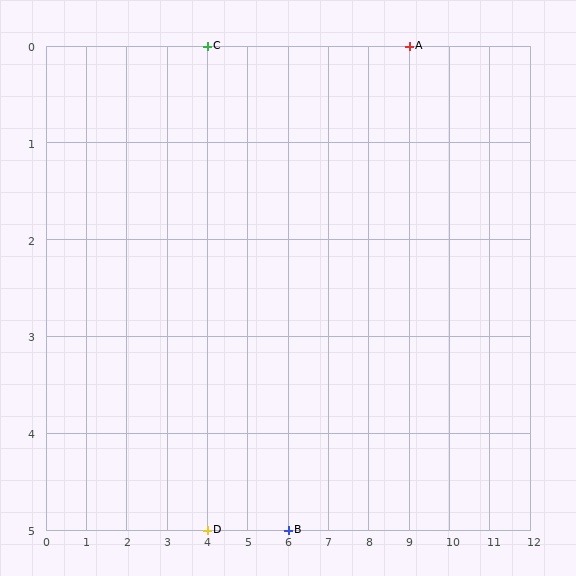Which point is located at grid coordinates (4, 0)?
Point C is at (4, 0).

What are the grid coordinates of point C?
Point C is at grid coordinates (4, 0).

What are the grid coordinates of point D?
Point D is at grid coordinates (4, 5).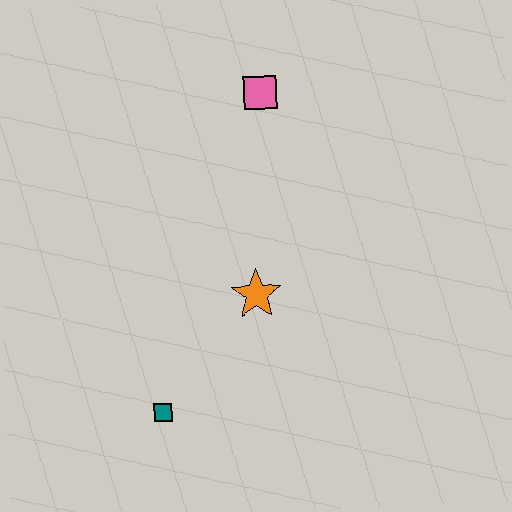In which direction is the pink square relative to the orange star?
The pink square is above the orange star.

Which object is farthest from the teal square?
The pink square is farthest from the teal square.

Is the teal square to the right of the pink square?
No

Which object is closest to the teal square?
The orange star is closest to the teal square.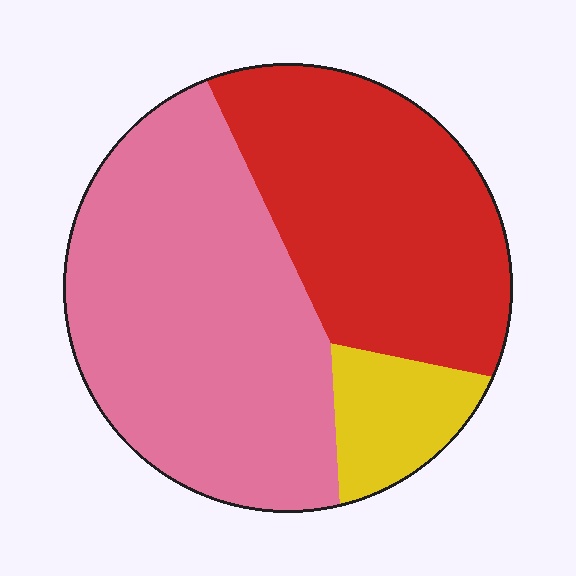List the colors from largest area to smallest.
From largest to smallest: pink, red, yellow.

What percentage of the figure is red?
Red covers 38% of the figure.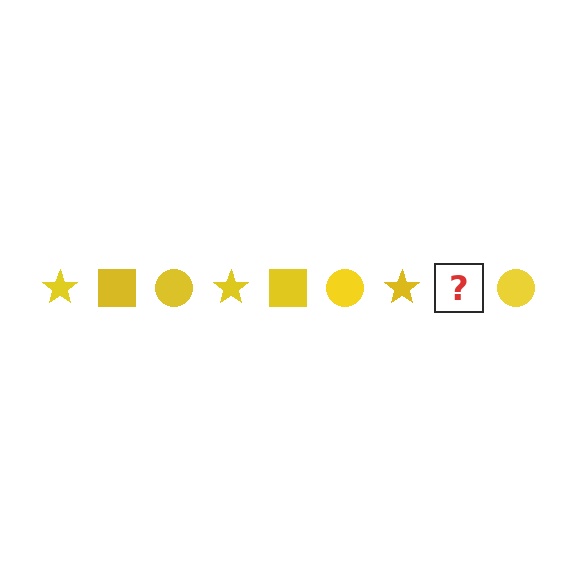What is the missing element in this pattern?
The missing element is a yellow square.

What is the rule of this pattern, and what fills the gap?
The rule is that the pattern cycles through star, square, circle shapes in yellow. The gap should be filled with a yellow square.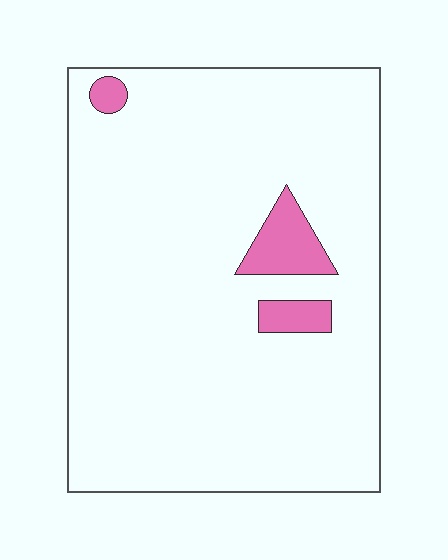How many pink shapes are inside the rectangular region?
3.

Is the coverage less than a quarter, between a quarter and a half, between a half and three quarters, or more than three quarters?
Less than a quarter.